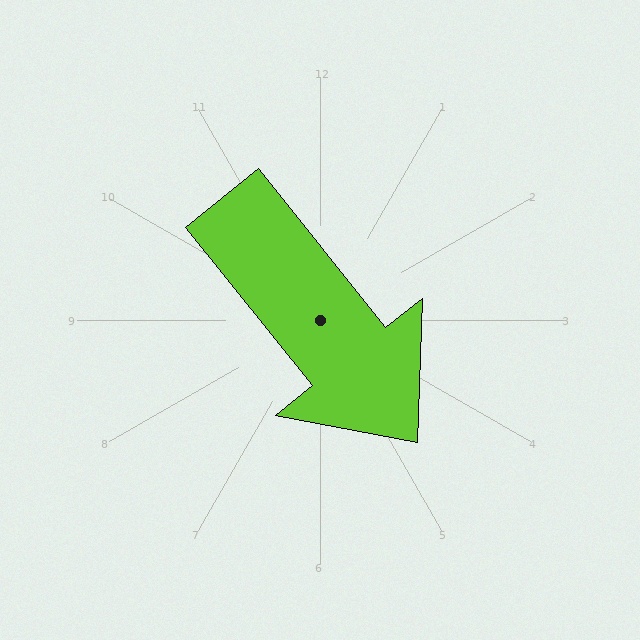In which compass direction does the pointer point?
Southeast.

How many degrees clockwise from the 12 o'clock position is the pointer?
Approximately 141 degrees.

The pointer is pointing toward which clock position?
Roughly 5 o'clock.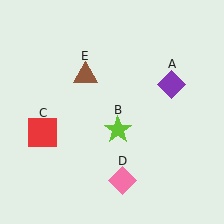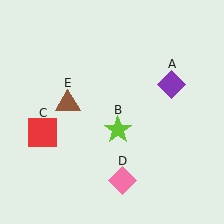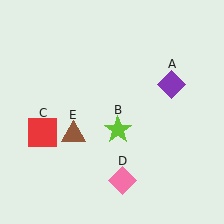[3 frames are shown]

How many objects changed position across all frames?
1 object changed position: brown triangle (object E).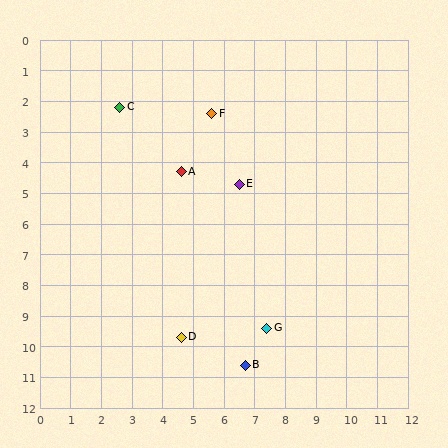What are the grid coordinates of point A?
Point A is at approximately (4.6, 4.3).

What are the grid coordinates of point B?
Point B is at approximately (6.7, 10.6).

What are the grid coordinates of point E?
Point E is at approximately (6.5, 4.7).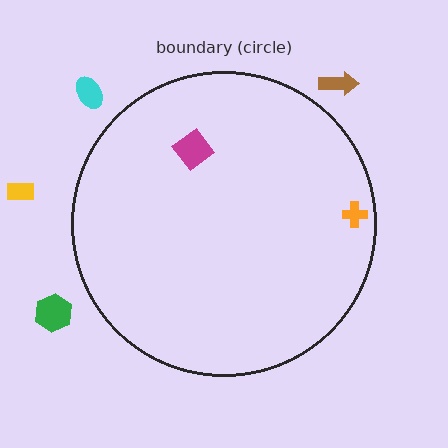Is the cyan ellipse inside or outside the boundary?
Outside.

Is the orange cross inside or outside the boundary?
Inside.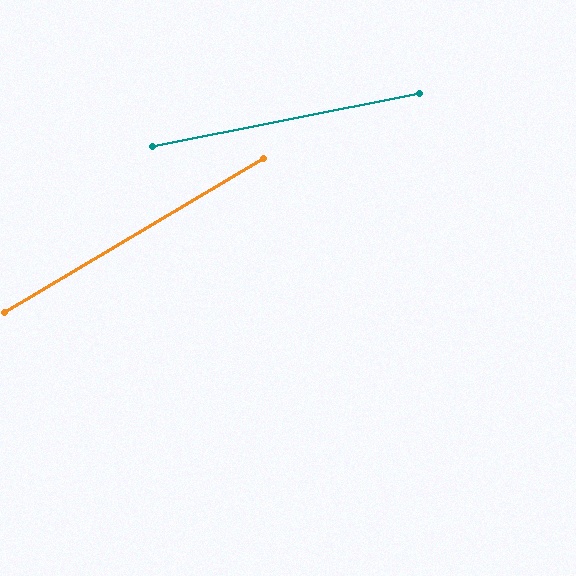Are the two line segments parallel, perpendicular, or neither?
Neither parallel nor perpendicular — they differ by about 20°.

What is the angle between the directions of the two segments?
Approximately 20 degrees.